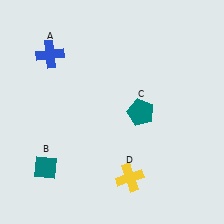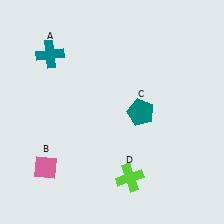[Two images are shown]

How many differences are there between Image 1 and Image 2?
There are 3 differences between the two images.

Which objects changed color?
A changed from blue to teal. B changed from teal to pink. D changed from yellow to lime.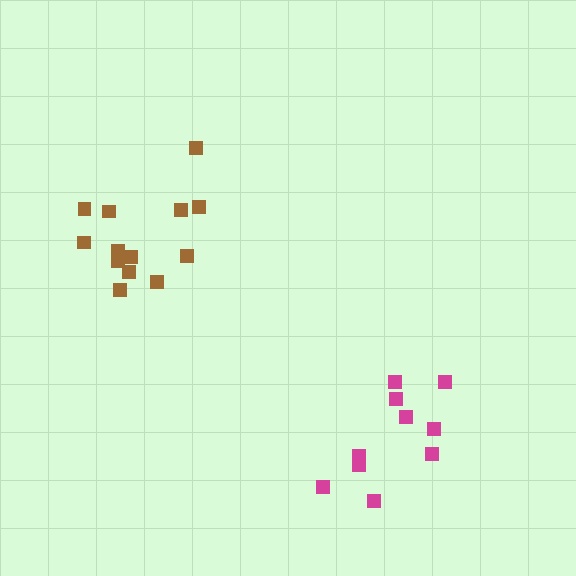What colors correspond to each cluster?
The clusters are colored: brown, magenta.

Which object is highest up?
The brown cluster is topmost.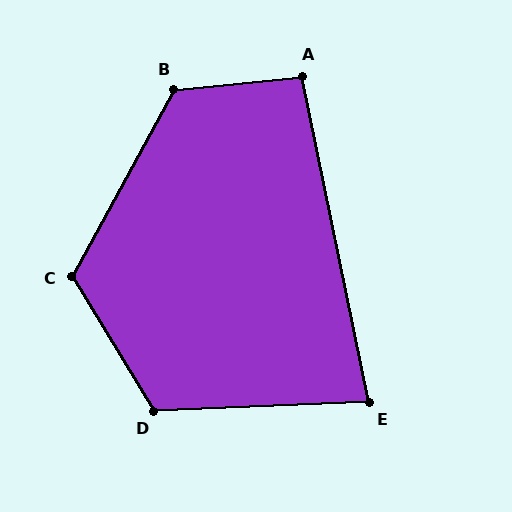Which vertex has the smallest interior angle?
E, at approximately 81 degrees.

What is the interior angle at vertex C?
Approximately 120 degrees (obtuse).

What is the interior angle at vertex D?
Approximately 119 degrees (obtuse).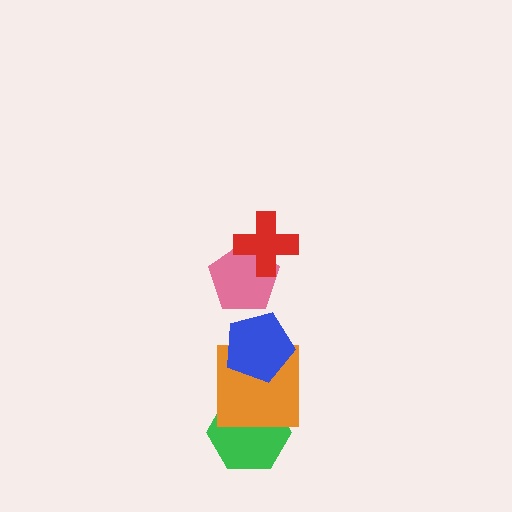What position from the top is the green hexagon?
The green hexagon is 5th from the top.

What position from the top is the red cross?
The red cross is 1st from the top.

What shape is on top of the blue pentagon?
The pink pentagon is on top of the blue pentagon.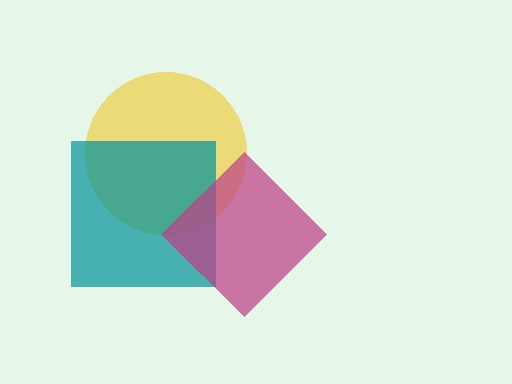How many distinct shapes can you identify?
There are 3 distinct shapes: a yellow circle, a teal square, a magenta diamond.